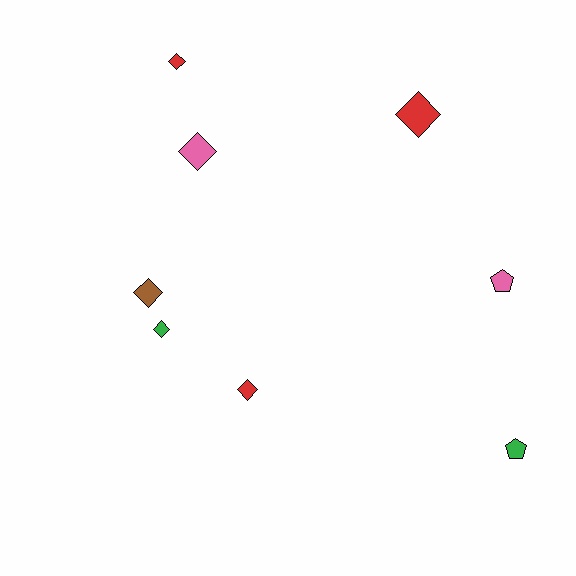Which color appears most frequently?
Red, with 3 objects.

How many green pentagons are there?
There is 1 green pentagon.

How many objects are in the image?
There are 8 objects.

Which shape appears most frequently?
Diamond, with 6 objects.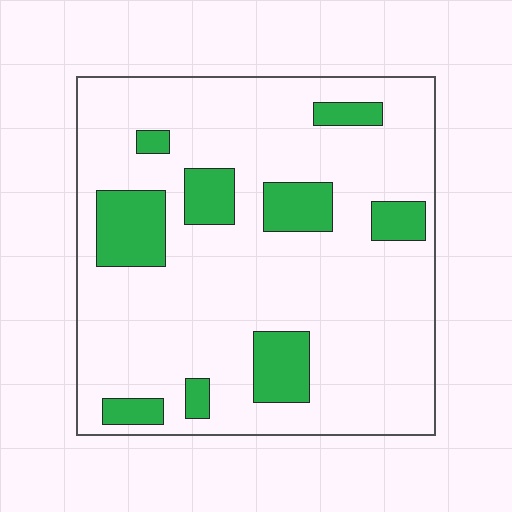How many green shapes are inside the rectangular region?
9.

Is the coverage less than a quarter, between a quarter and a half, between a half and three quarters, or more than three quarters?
Less than a quarter.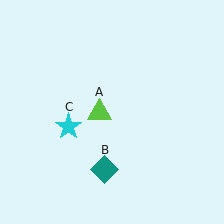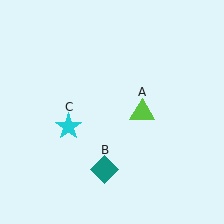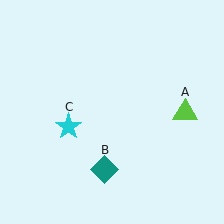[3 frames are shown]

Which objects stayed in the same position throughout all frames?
Teal diamond (object B) and cyan star (object C) remained stationary.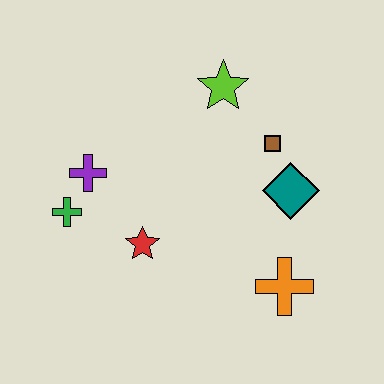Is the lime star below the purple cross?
No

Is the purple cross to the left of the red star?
Yes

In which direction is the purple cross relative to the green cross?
The purple cross is above the green cross.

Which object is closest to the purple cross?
The green cross is closest to the purple cross.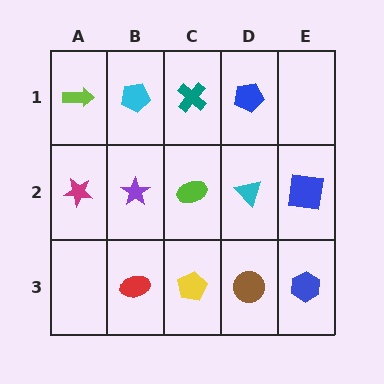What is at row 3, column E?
A blue hexagon.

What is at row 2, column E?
A blue square.